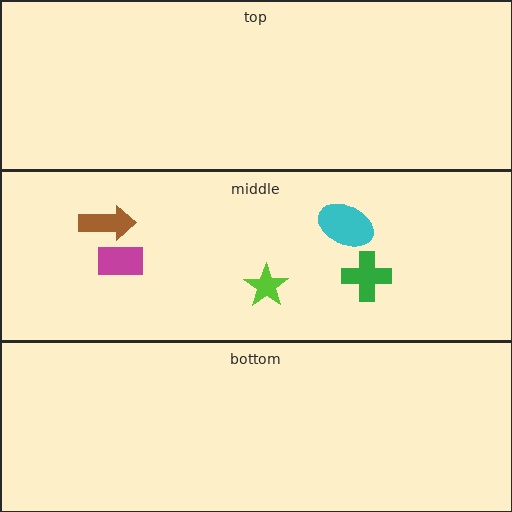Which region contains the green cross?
The middle region.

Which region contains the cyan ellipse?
The middle region.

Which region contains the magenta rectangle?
The middle region.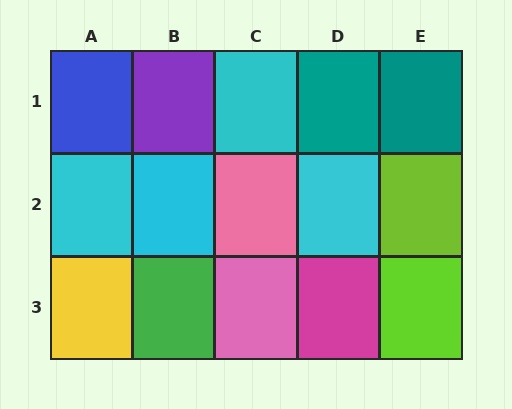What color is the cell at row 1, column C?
Cyan.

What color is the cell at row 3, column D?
Magenta.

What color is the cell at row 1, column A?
Blue.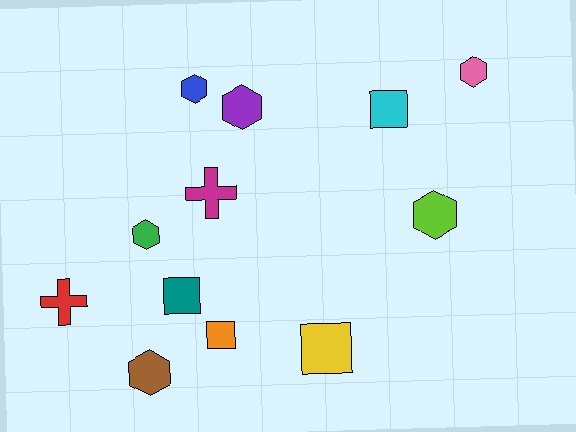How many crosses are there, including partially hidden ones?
There are 2 crosses.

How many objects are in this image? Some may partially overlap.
There are 12 objects.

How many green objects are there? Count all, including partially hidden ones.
There is 1 green object.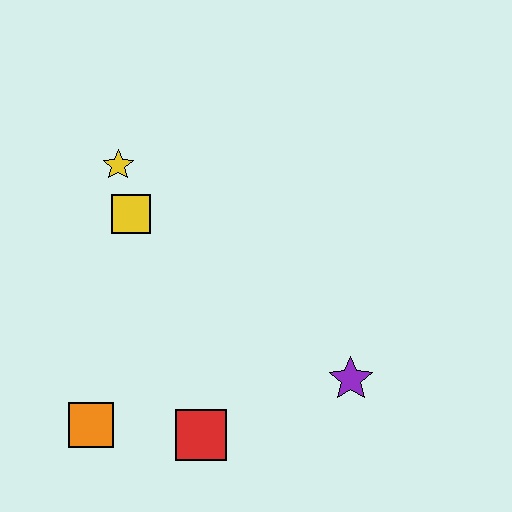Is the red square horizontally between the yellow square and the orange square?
No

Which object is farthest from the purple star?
The yellow star is farthest from the purple star.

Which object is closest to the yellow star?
The yellow square is closest to the yellow star.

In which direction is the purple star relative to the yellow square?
The purple star is to the right of the yellow square.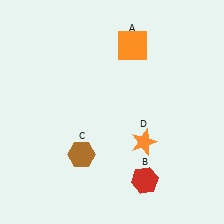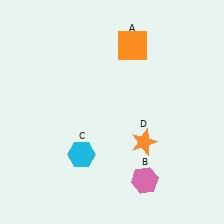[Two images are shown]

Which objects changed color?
B changed from red to pink. C changed from brown to cyan.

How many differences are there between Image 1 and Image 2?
There are 2 differences between the two images.